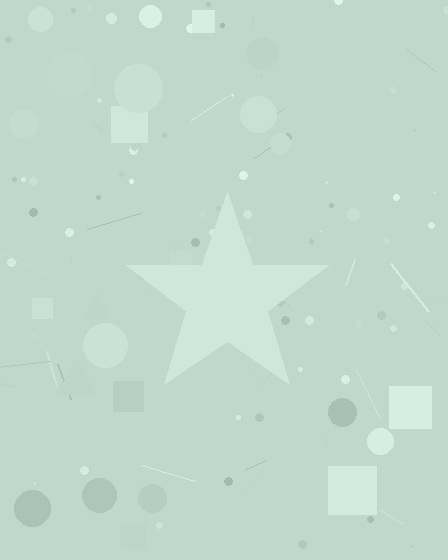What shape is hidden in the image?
A star is hidden in the image.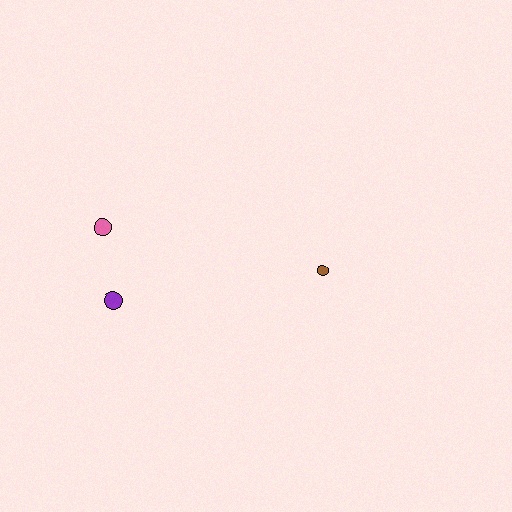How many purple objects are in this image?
There is 1 purple object.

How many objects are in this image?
There are 3 objects.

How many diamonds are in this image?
There are no diamonds.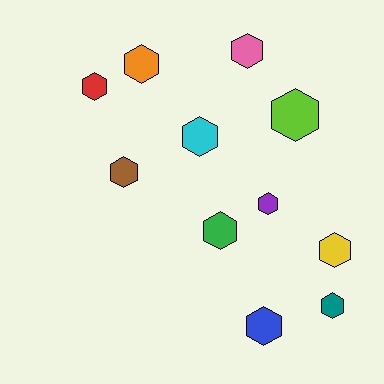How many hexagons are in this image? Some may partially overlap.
There are 11 hexagons.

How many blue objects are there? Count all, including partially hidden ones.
There is 1 blue object.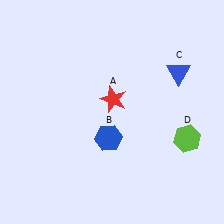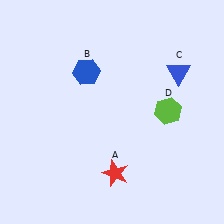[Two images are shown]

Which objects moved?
The objects that moved are: the red star (A), the blue hexagon (B), the lime hexagon (D).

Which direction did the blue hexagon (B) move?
The blue hexagon (B) moved up.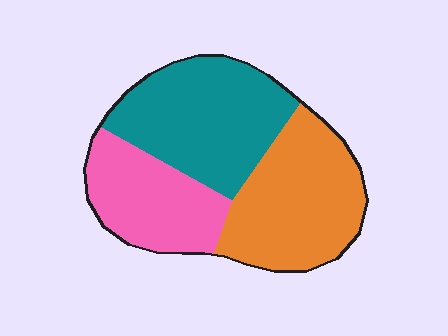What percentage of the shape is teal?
Teal covers about 40% of the shape.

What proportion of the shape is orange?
Orange takes up about three eighths (3/8) of the shape.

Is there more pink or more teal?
Teal.